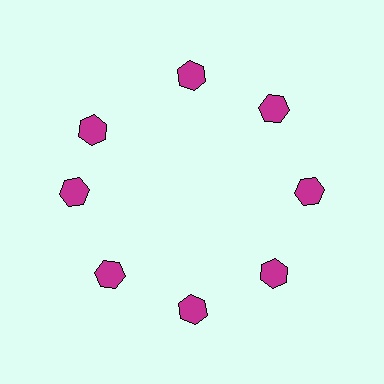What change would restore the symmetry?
The symmetry would be restored by rotating it back into even spacing with its neighbors so that all 8 hexagons sit at equal angles and equal distance from the center.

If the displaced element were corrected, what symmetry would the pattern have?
It would have 8-fold rotational symmetry — the pattern would map onto itself every 45 degrees.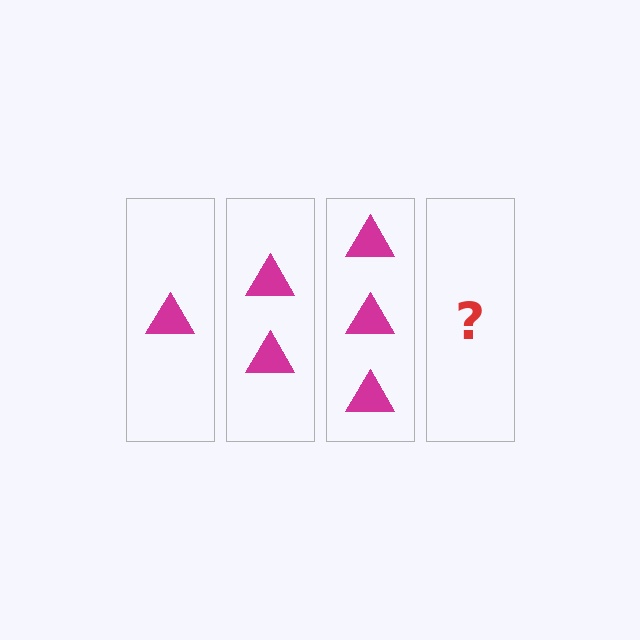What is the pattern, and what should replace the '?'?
The pattern is that each step adds one more triangle. The '?' should be 4 triangles.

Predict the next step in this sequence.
The next step is 4 triangles.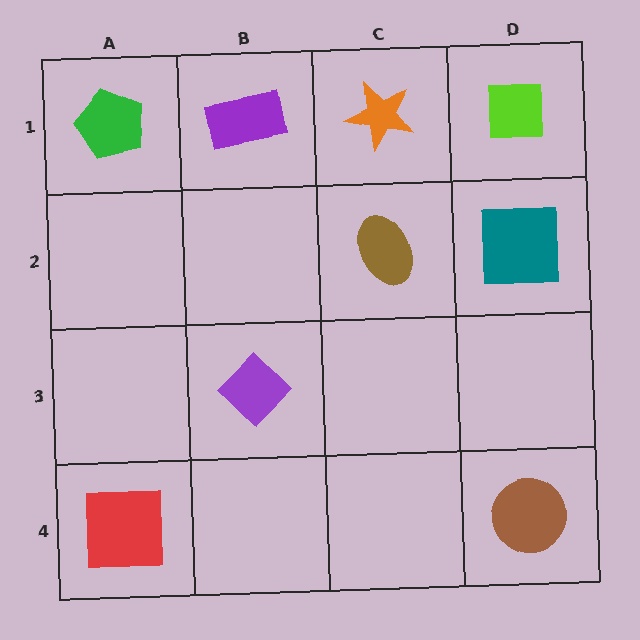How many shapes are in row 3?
1 shape.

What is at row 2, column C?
A brown ellipse.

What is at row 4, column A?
A red square.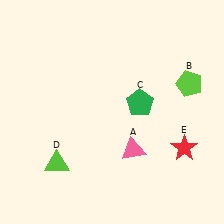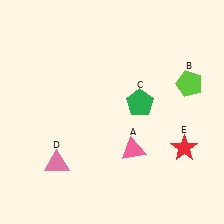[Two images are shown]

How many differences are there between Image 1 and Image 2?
There is 1 difference between the two images.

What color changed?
The triangle (D) changed from lime in Image 1 to pink in Image 2.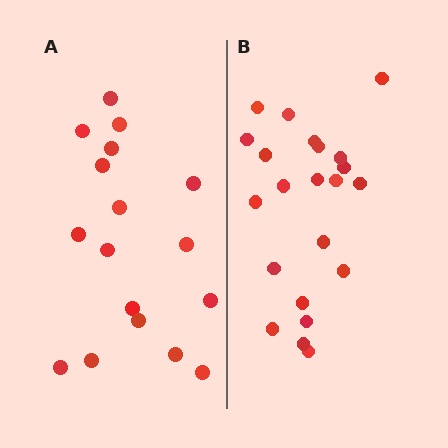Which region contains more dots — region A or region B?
Region B (the right region) has more dots.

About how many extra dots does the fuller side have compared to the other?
Region B has about 5 more dots than region A.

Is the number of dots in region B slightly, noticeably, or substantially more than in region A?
Region B has noticeably more, but not dramatically so. The ratio is roughly 1.3 to 1.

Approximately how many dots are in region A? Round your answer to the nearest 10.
About 20 dots. (The exact count is 17, which rounds to 20.)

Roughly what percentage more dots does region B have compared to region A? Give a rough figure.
About 30% more.